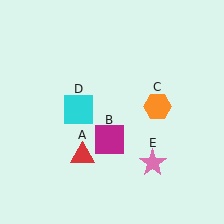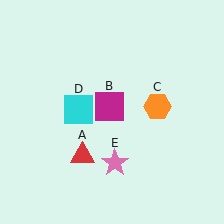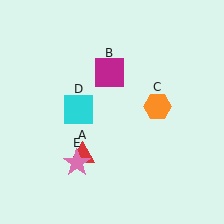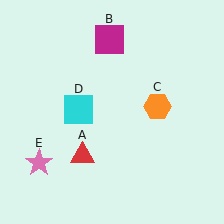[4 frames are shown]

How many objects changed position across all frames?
2 objects changed position: magenta square (object B), pink star (object E).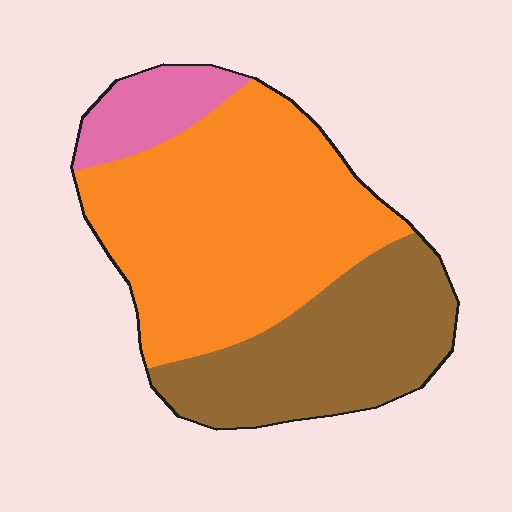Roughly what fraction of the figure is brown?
Brown takes up about one third (1/3) of the figure.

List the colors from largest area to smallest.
From largest to smallest: orange, brown, pink.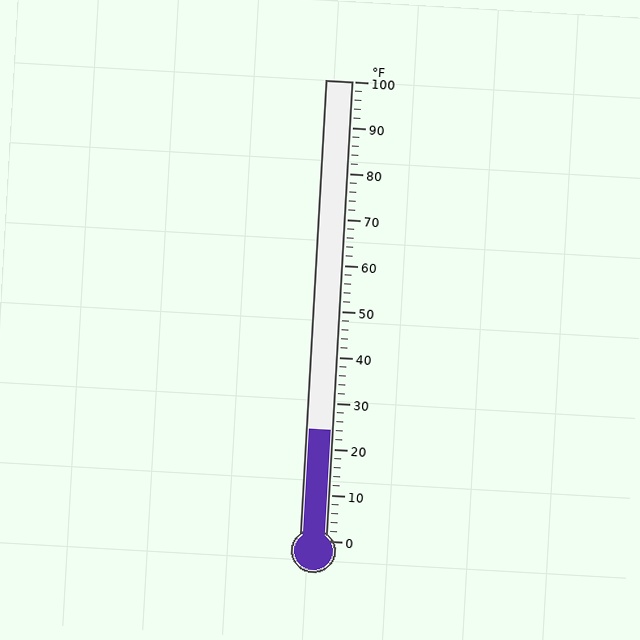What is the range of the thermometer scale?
The thermometer scale ranges from 0°F to 100°F.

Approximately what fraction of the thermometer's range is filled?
The thermometer is filled to approximately 25% of its range.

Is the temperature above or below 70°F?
The temperature is below 70°F.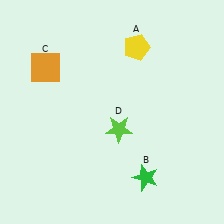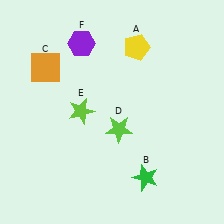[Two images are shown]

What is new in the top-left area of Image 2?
A lime star (E) was added in the top-left area of Image 2.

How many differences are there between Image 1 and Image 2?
There are 2 differences between the two images.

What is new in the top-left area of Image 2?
A purple hexagon (F) was added in the top-left area of Image 2.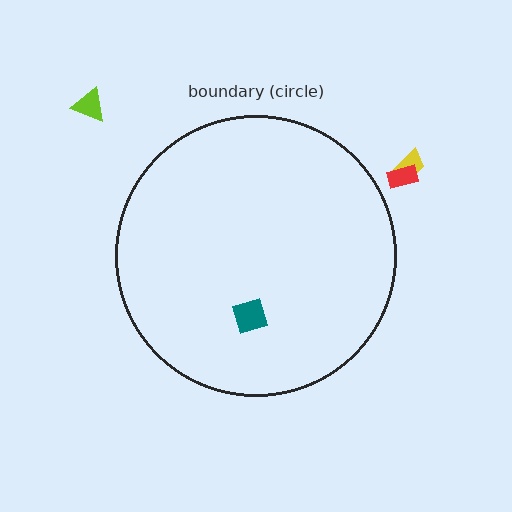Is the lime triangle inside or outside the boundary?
Outside.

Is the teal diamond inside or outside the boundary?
Inside.